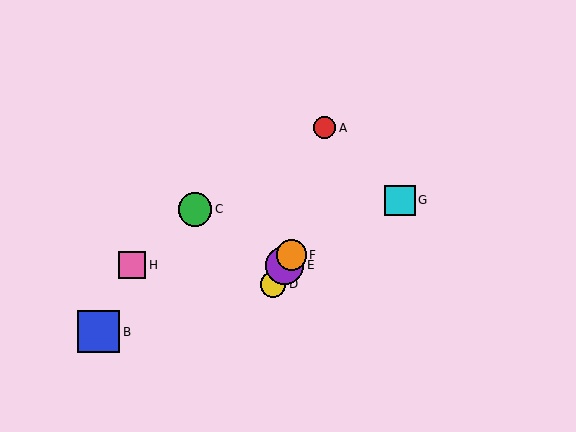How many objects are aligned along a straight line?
3 objects (D, E, F) are aligned along a straight line.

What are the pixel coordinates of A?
Object A is at (325, 128).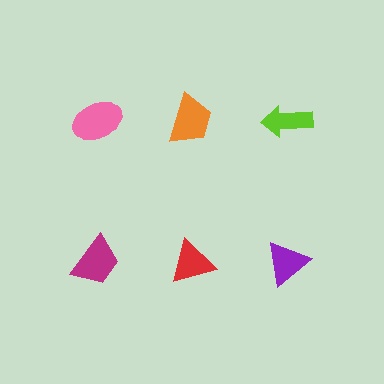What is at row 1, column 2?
An orange trapezoid.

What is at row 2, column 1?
A magenta trapezoid.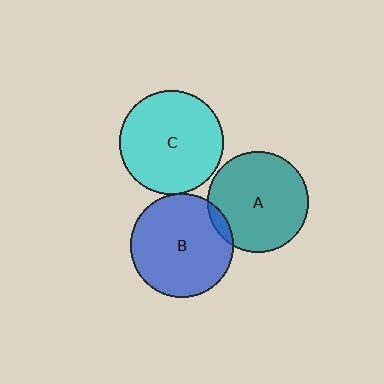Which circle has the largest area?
Circle C (cyan).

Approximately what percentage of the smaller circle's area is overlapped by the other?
Approximately 5%.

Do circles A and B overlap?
Yes.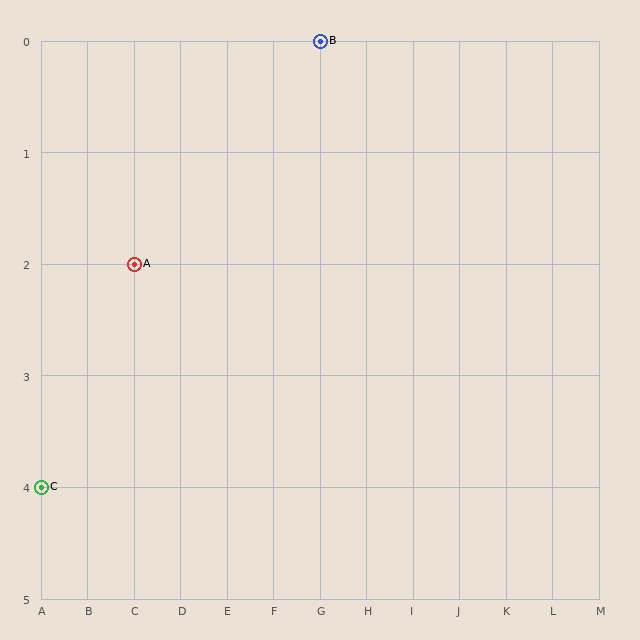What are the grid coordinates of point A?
Point A is at grid coordinates (C, 2).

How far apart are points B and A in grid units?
Points B and A are 4 columns and 2 rows apart (about 4.5 grid units diagonally).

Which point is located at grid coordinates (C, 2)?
Point A is at (C, 2).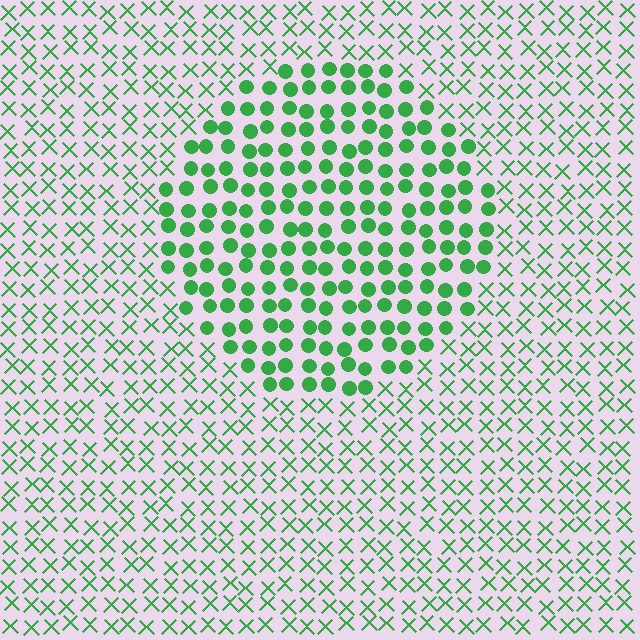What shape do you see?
I see a circle.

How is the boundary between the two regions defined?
The boundary is defined by a change in element shape: circles inside vs. X marks outside. All elements share the same color and spacing.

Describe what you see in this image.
The image is filled with small green elements arranged in a uniform grid. A circle-shaped region contains circles, while the surrounding area contains X marks. The boundary is defined purely by the change in element shape.